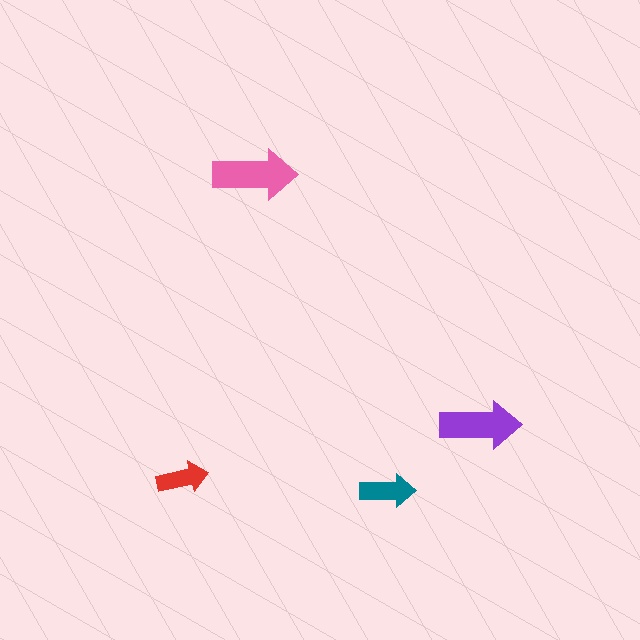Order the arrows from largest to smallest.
the pink one, the purple one, the teal one, the red one.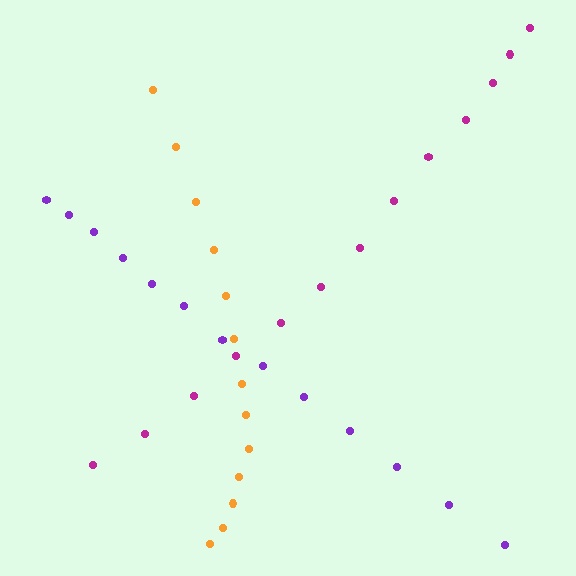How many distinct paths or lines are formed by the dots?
There are 3 distinct paths.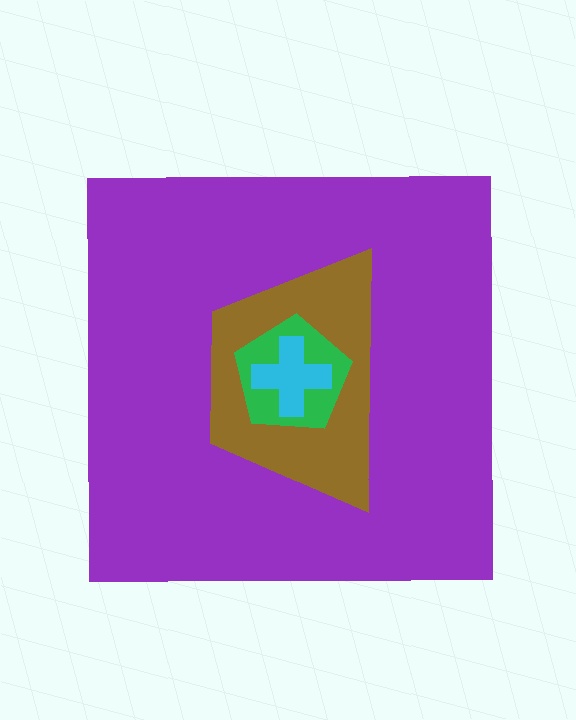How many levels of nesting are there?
4.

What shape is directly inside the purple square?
The brown trapezoid.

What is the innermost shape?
The cyan cross.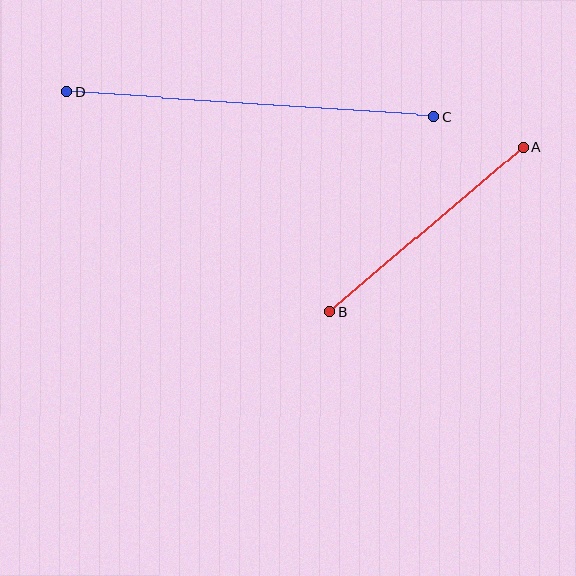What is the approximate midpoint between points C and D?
The midpoint is at approximately (250, 104) pixels.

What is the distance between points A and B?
The distance is approximately 253 pixels.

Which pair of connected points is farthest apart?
Points C and D are farthest apart.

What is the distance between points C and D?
The distance is approximately 368 pixels.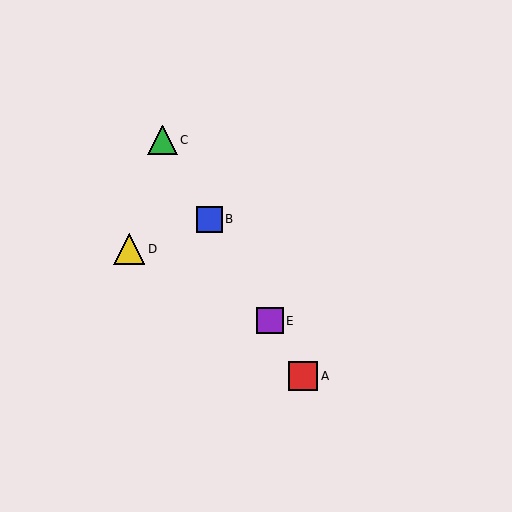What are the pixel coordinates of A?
Object A is at (303, 376).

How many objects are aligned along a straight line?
4 objects (A, B, C, E) are aligned along a straight line.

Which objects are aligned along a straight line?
Objects A, B, C, E are aligned along a straight line.